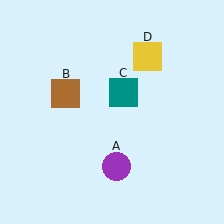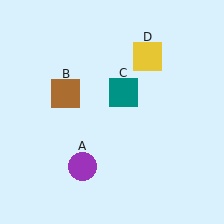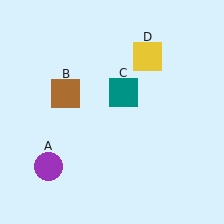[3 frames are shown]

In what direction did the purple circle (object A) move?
The purple circle (object A) moved left.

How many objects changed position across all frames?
1 object changed position: purple circle (object A).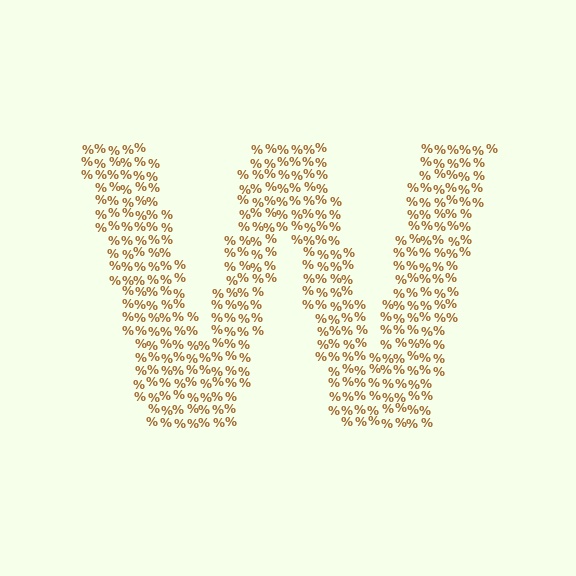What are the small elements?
The small elements are percent signs.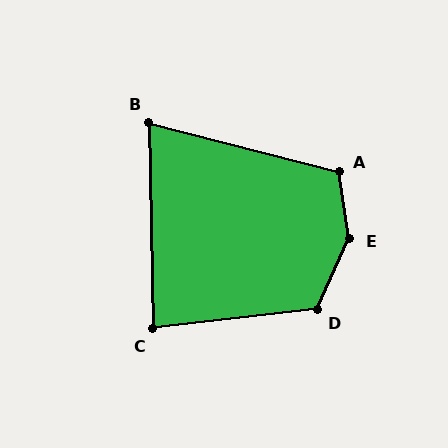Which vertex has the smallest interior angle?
B, at approximately 74 degrees.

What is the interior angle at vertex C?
Approximately 85 degrees (acute).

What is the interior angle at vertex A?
Approximately 113 degrees (obtuse).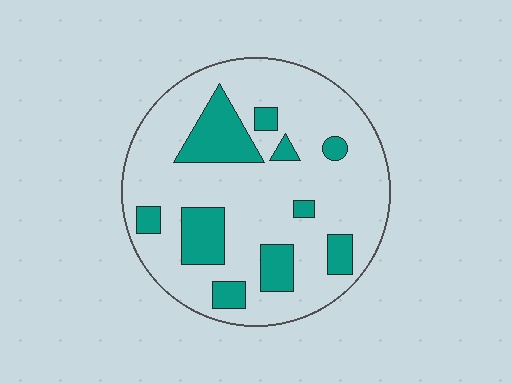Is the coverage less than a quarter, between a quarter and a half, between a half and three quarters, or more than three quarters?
Less than a quarter.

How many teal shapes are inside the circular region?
10.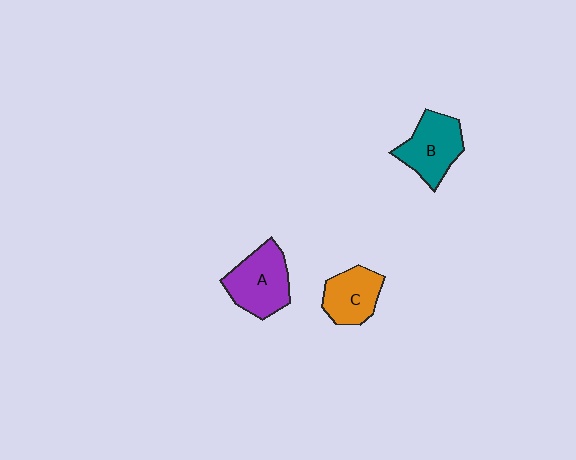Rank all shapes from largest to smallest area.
From largest to smallest: A (purple), B (teal), C (orange).